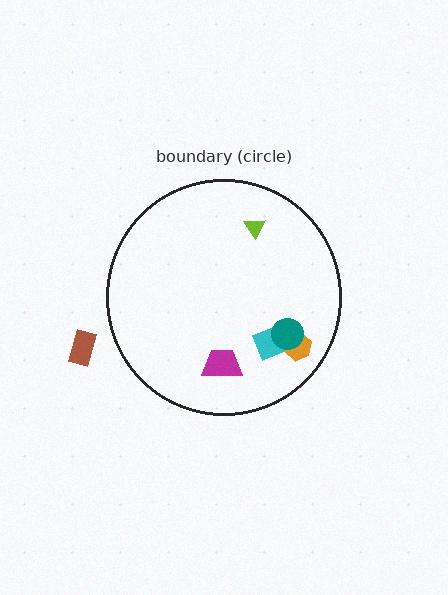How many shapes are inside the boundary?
5 inside, 1 outside.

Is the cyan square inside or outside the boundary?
Inside.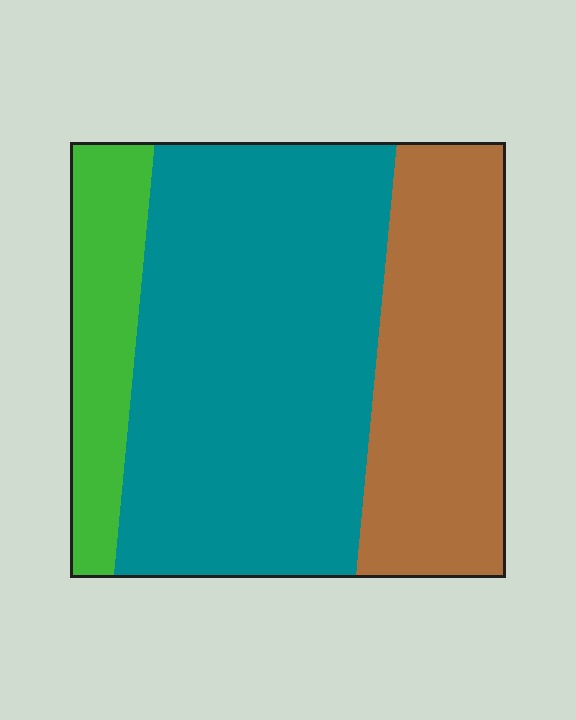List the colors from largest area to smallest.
From largest to smallest: teal, brown, green.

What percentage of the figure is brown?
Brown takes up about one third (1/3) of the figure.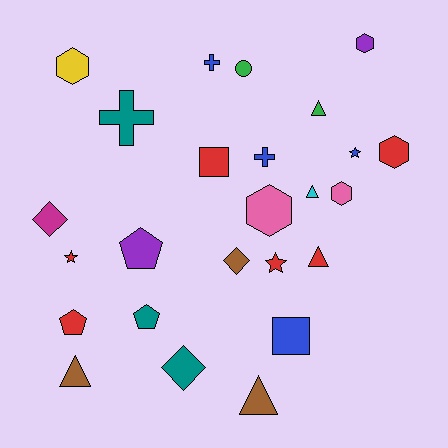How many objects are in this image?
There are 25 objects.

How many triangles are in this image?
There are 5 triangles.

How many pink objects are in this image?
There are 2 pink objects.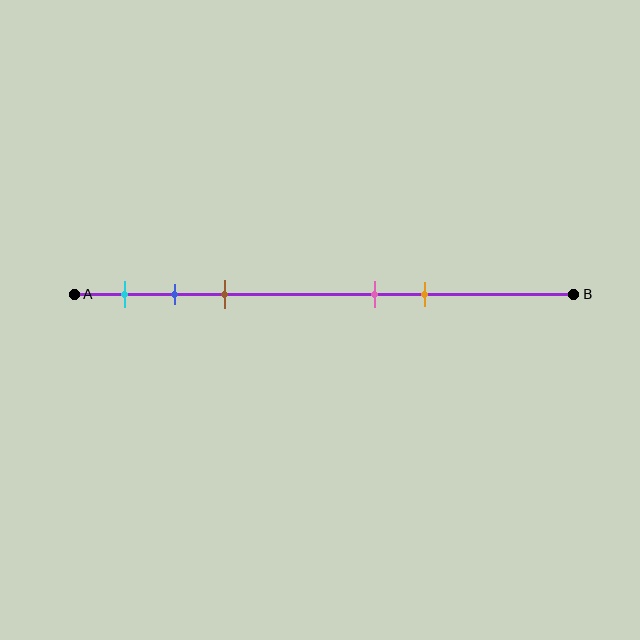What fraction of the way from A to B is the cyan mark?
The cyan mark is approximately 10% (0.1) of the way from A to B.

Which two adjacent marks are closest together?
The blue and brown marks are the closest adjacent pair.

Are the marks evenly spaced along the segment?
No, the marks are not evenly spaced.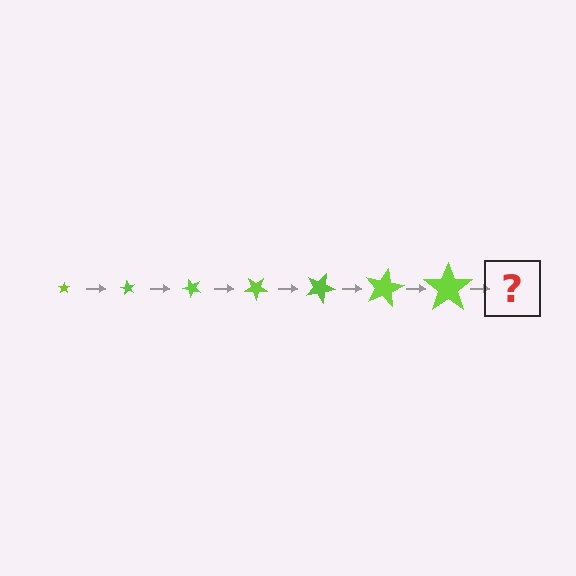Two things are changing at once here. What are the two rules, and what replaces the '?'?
The two rules are that the star grows larger each step and it rotates 60 degrees each step. The '?' should be a star, larger than the previous one and rotated 420 degrees from the start.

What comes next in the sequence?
The next element should be a star, larger than the previous one and rotated 420 degrees from the start.